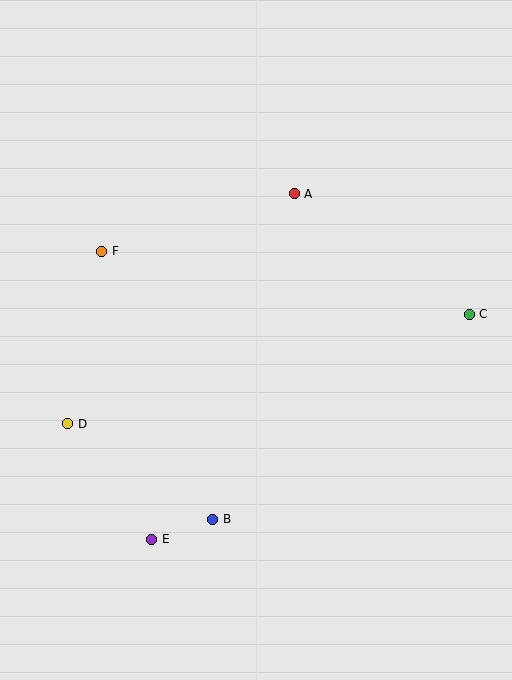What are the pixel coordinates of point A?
Point A is at (294, 194).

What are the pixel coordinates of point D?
Point D is at (68, 424).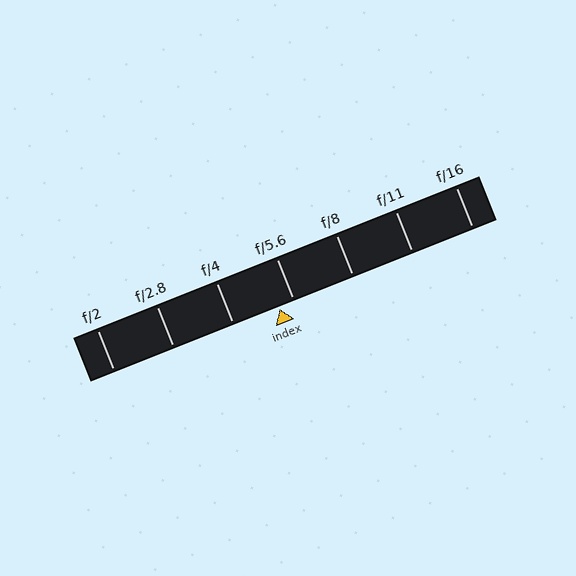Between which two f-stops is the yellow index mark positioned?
The index mark is between f/4 and f/5.6.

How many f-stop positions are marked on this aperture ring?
There are 7 f-stop positions marked.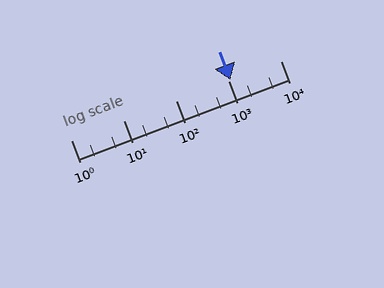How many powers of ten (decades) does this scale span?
The scale spans 4 decades, from 1 to 10000.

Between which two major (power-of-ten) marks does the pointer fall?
The pointer is between 1000 and 10000.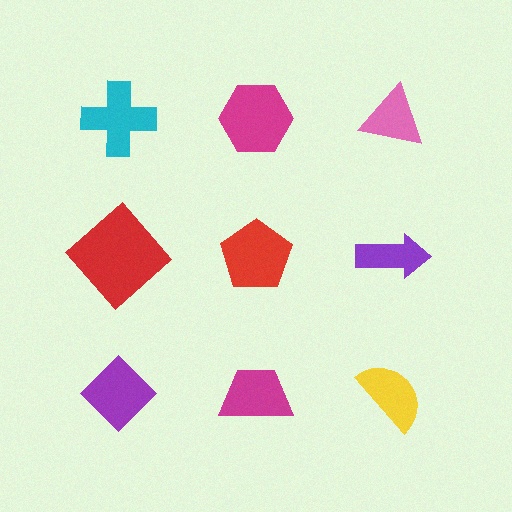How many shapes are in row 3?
3 shapes.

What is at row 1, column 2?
A magenta hexagon.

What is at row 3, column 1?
A purple diamond.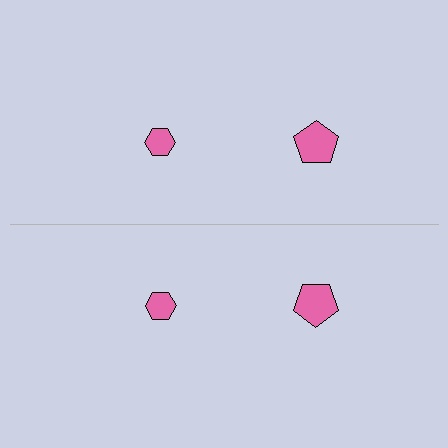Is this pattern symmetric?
Yes, this pattern has bilateral (reflection) symmetry.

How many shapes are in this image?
There are 4 shapes in this image.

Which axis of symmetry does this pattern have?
The pattern has a horizontal axis of symmetry running through the center of the image.